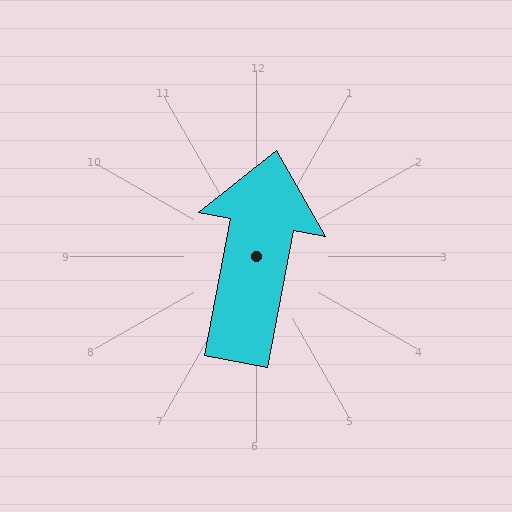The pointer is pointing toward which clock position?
Roughly 12 o'clock.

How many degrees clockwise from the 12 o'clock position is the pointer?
Approximately 11 degrees.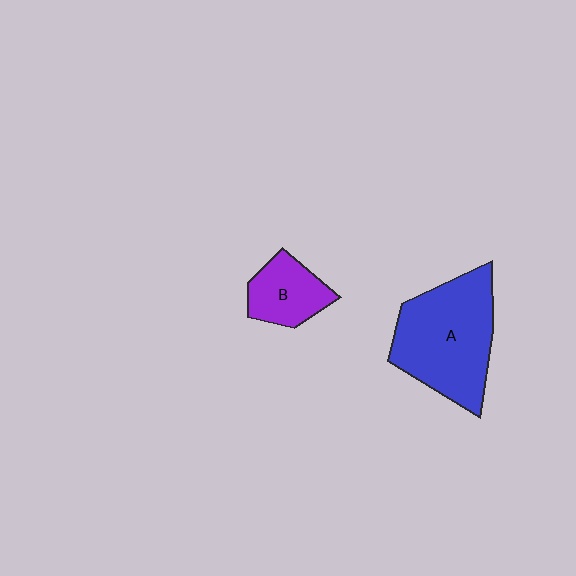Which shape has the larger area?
Shape A (blue).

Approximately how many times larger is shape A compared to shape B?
Approximately 2.3 times.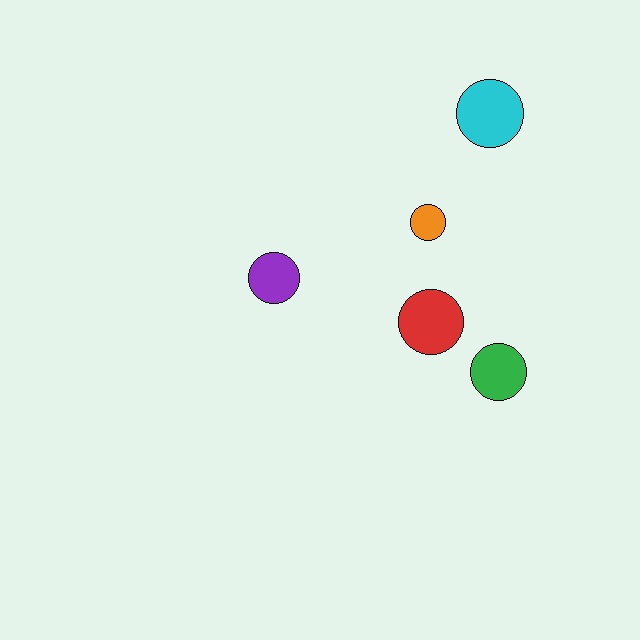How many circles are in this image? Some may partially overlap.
There are 5 circles.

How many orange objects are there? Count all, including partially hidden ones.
There is 1 orange object.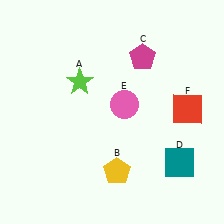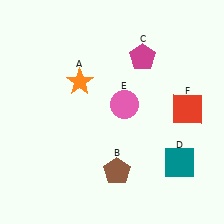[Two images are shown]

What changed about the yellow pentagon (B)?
In Image 1, B is yellow. In Image 2, it changed to brown.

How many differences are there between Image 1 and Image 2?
There are 2 differences between the two images.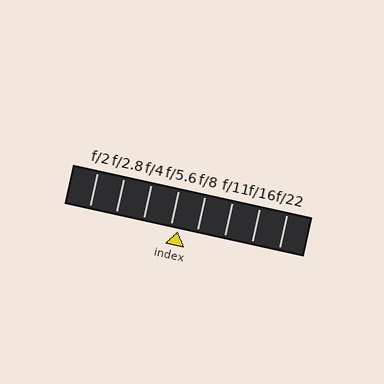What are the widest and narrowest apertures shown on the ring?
The widest aperture shown is f/2 and the narrowest is f/22.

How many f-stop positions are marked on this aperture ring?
There are 8 f-stop positions marked.